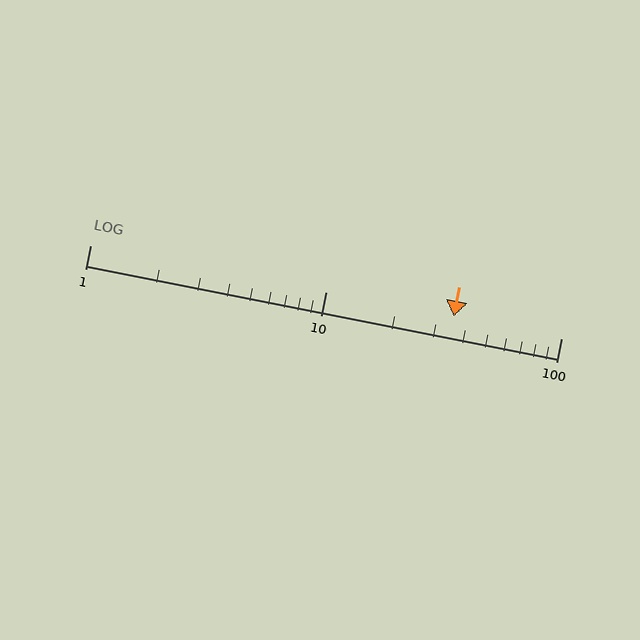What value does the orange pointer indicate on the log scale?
The pointer indicates approximately 35.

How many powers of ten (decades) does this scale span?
The scale spans 2 decades, from 1 to 100.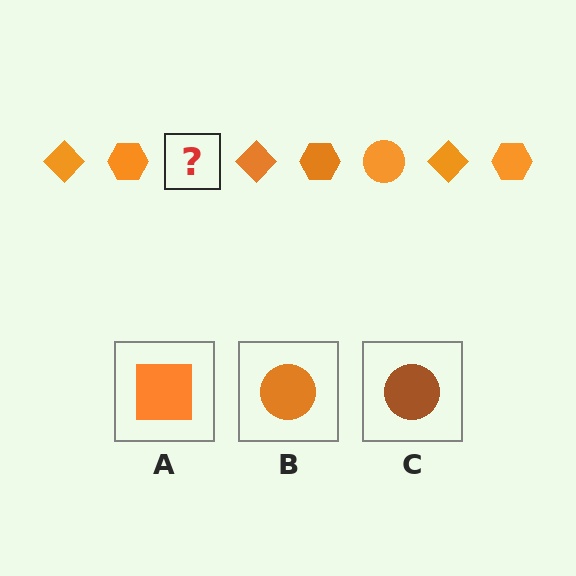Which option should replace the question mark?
Option B.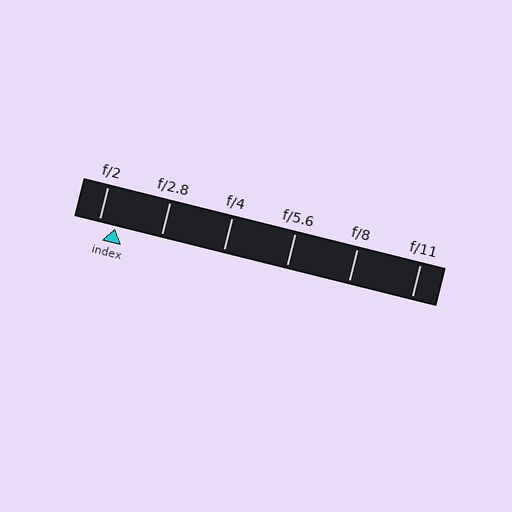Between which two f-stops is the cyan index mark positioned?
The index mark is between f/2 and f/2.8.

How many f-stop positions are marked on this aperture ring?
There are 6 f-stop positions marked.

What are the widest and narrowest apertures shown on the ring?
The widest aperture shown is f/2 and the narrowest is f/11.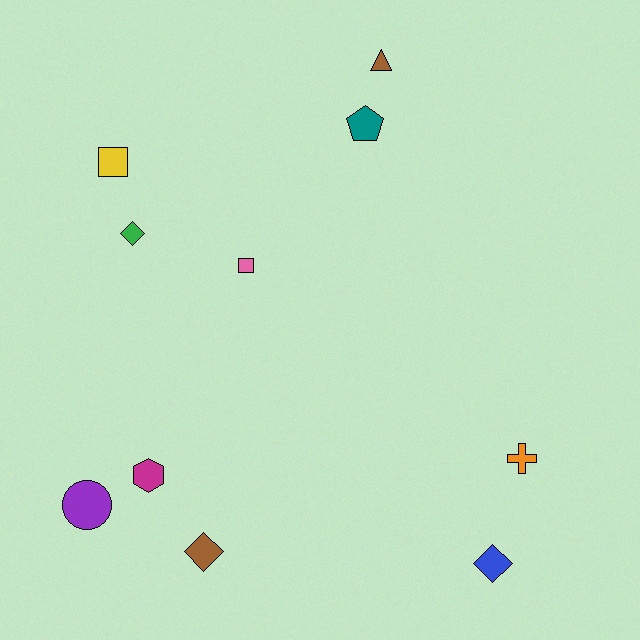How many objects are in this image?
There are 10 objects.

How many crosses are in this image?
There is 1 cross.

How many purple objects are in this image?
There is 1 purple object.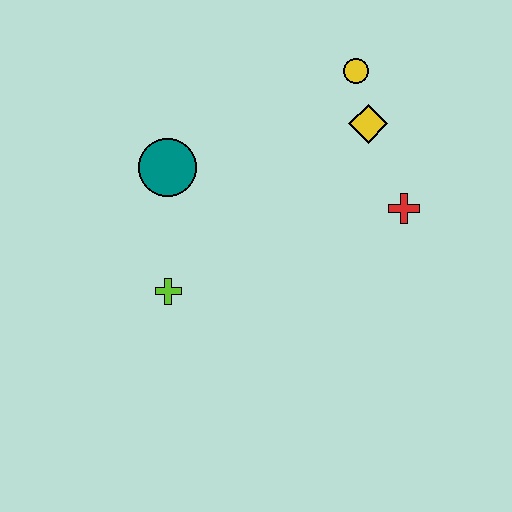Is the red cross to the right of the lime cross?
Yes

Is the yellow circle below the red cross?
No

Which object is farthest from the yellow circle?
The lime cross is farthest from the yellow circle.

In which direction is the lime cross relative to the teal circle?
The lime cross is below the teal circle.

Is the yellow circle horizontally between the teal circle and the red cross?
Yes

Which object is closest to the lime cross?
The teal circle is closest to the lime cross.